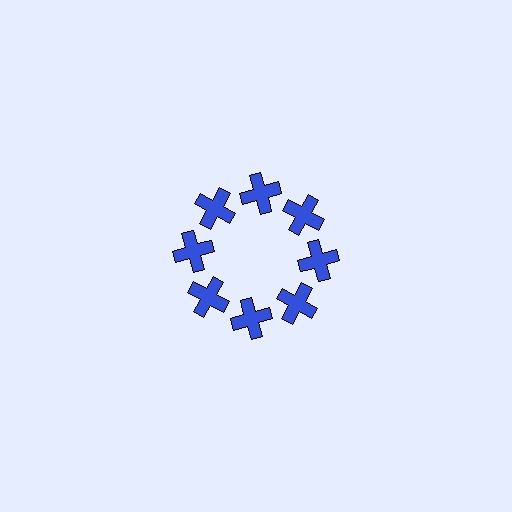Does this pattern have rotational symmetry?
Yes, this pattern has 8-fold rotational symmetry. It looks the same after rotating 45 degrees around the center.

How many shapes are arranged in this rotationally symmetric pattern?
There are 8 shapes, arranged in 8 groups of 1.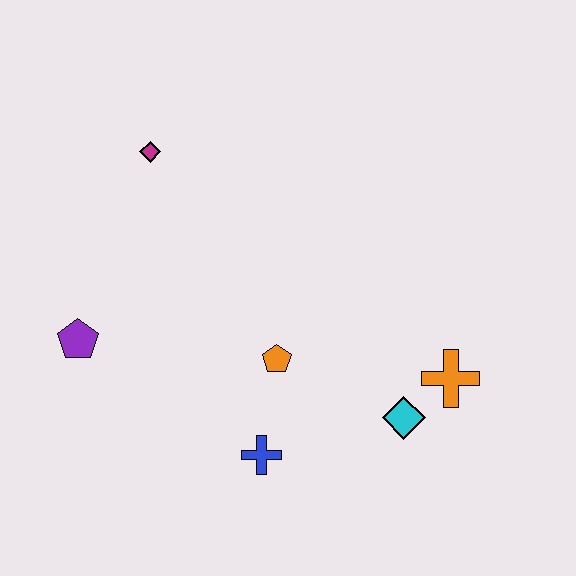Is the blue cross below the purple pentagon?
Yes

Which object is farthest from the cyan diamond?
The magenta diamond is farthest from the cyan diamond.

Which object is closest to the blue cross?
The orange pentagon is closest to the blue cross.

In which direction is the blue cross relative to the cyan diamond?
The blue cross is to the left of the cyan diamond.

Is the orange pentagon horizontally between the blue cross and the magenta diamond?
No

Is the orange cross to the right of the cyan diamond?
Yes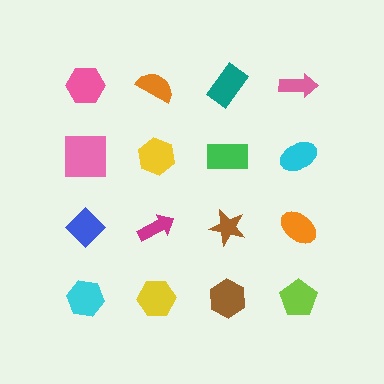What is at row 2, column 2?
A yellow hexagon.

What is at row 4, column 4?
A lime pentagon.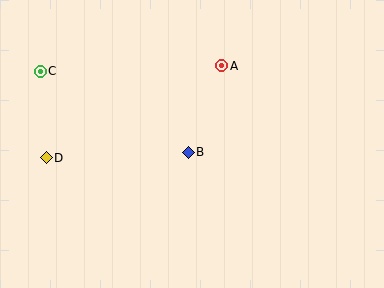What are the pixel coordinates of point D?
Point D is at (46, 158).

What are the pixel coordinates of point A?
Point A is at (222, 66).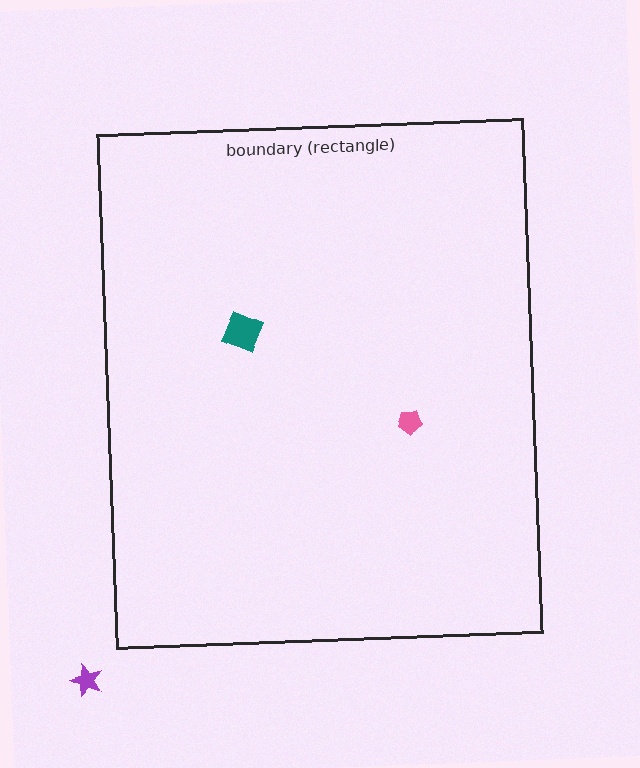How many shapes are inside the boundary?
2 inside, 1 outside.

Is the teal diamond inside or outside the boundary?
Inside.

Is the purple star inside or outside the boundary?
Outside.